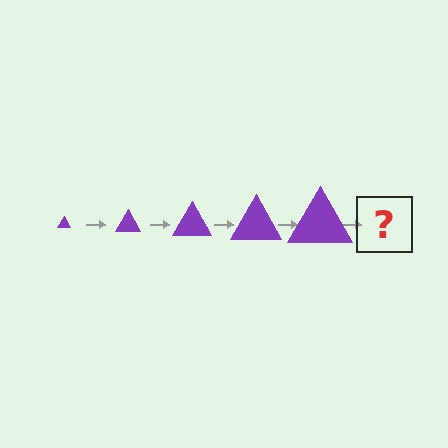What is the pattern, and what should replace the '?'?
The pattern is that the triangle gets progressively larger each step. The '?' should be a purple triangle, larger than the previous one.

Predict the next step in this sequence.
The next step is a purple triangle, larger than the previous one.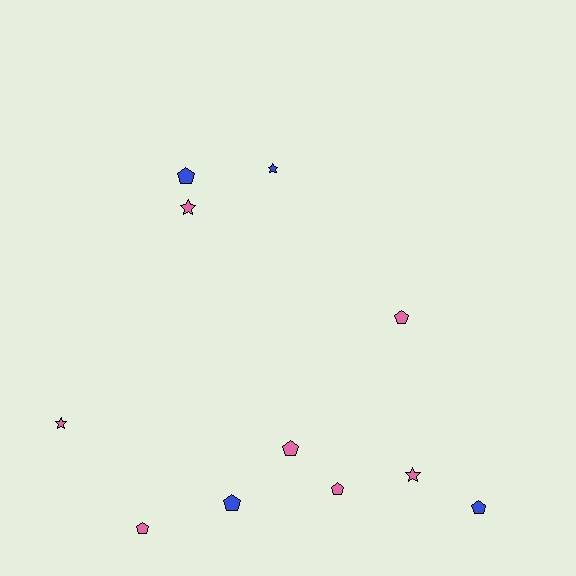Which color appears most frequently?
Pink, with 7 objects.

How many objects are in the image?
There are 11 objects.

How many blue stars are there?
There is 1 blue star.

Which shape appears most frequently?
Pentagon, with 7 objects.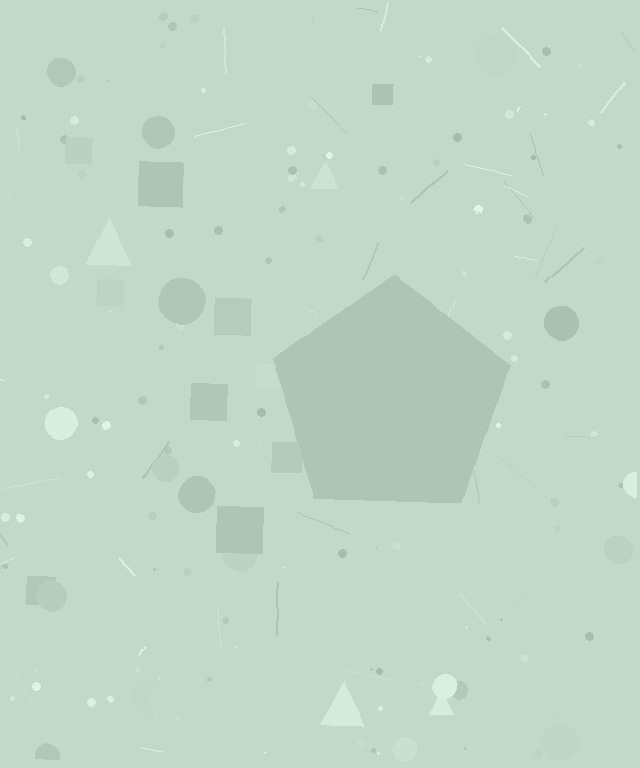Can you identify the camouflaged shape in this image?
The camouflaged shape is a pentagon.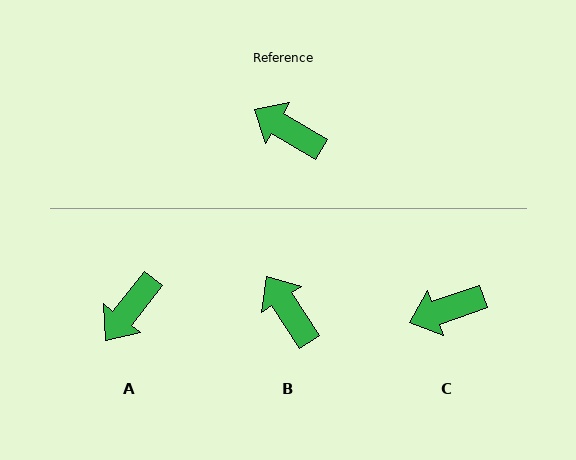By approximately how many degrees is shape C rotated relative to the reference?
Approximately 50 degrees counter-clockwise.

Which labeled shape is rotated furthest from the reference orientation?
A, about 83 degrees away.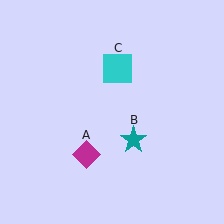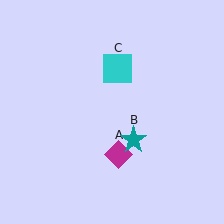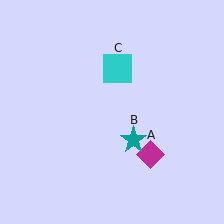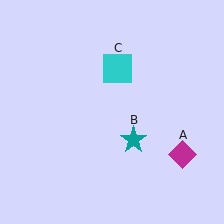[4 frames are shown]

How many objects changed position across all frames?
1 object changed position: magenta diamond (object A).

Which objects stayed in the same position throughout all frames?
Teal star (object B) and cyan square (object C) remained stationary.